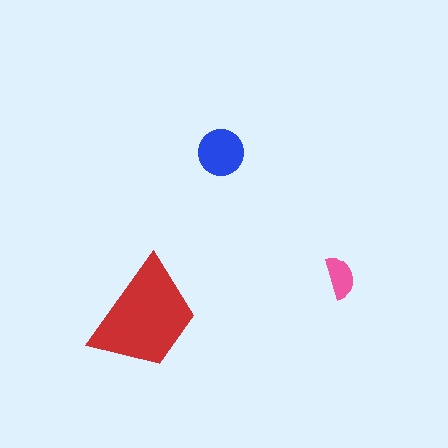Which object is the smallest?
The pink semicircle.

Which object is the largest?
The red trapezoid.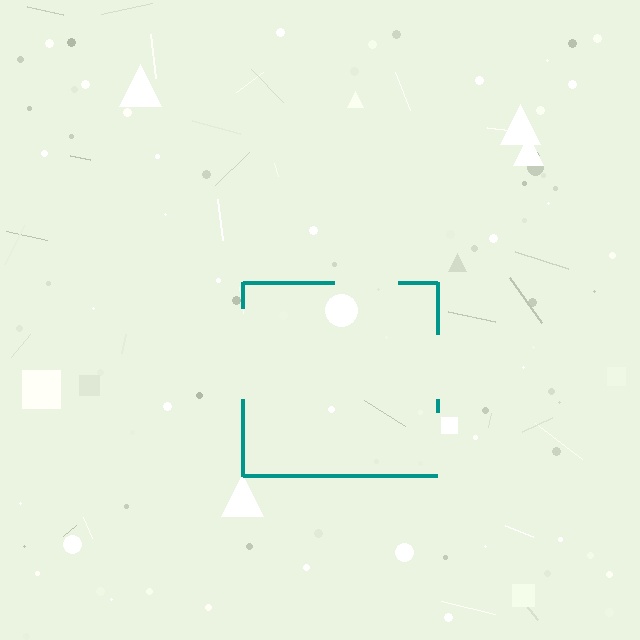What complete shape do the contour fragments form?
The contour fragments form a square.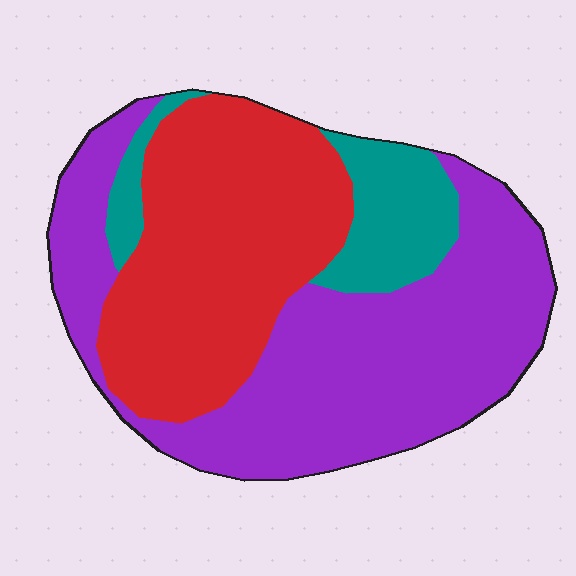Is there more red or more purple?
Purple.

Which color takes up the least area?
Teal, at roughly 15%.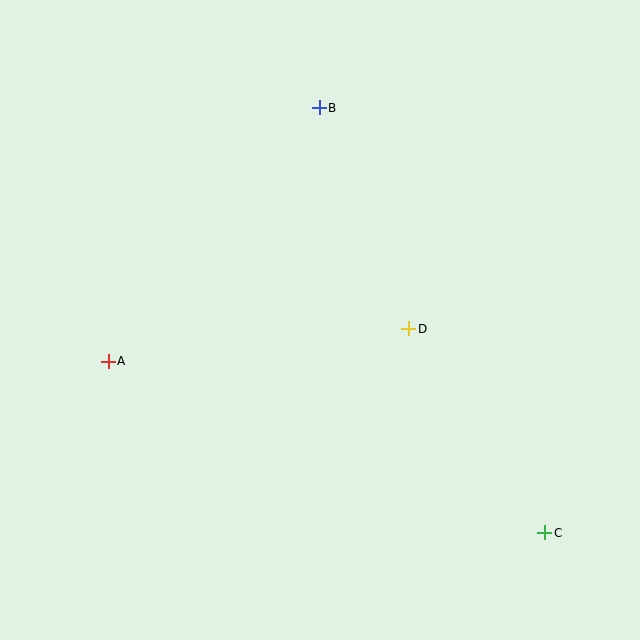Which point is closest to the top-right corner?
Point B is closest to the top-right corner.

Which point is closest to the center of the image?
Point D at (409, 329) is closest to the center.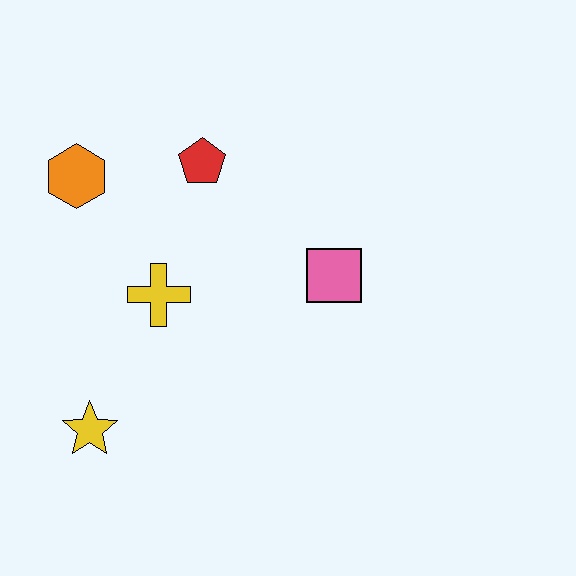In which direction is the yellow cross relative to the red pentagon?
The yellow cross is below the red pentagon.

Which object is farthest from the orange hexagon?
The pink square is farthest from the orange hexagon.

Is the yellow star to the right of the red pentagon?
No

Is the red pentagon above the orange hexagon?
Yes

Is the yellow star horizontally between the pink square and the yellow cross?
No